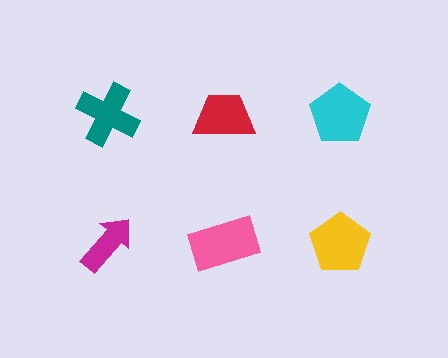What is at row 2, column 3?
A yellow pentagon.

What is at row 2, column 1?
A magenta arrow.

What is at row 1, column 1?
A teal cross.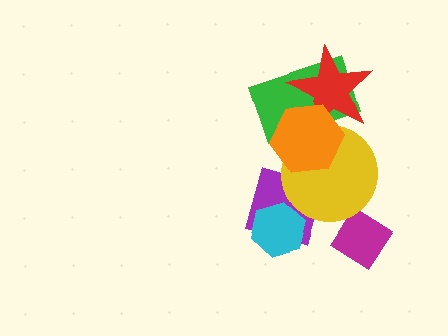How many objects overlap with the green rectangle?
3 objects overlap with the green rectangle.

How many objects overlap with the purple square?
2 objects overlap with the purple square.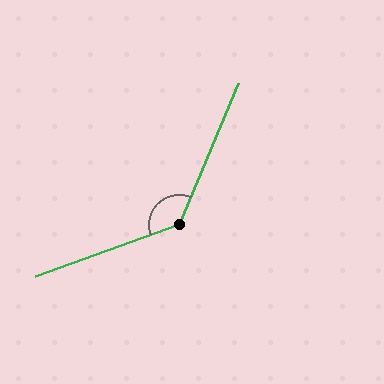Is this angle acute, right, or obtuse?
It is obtuse.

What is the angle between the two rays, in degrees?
Approximately 132 degrees.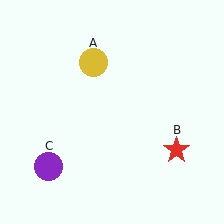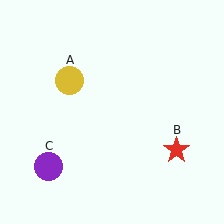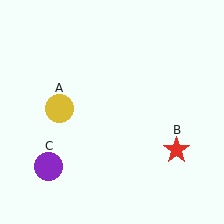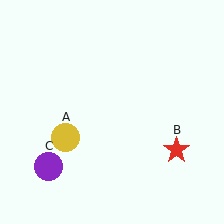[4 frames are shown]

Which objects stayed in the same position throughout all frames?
Red star (object B) and purple circle (object C) remained stationary.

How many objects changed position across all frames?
1 object changed position: yellow circle (object A).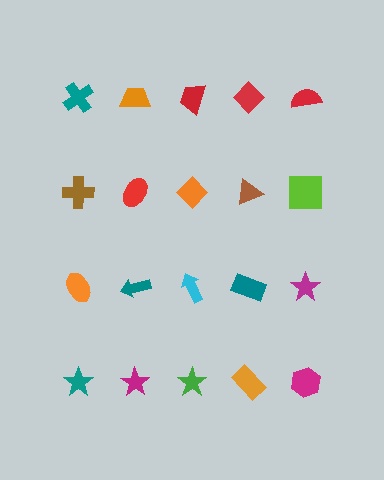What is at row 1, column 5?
A red semicircle.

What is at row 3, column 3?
A cyan arrow.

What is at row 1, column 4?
A red diamond.